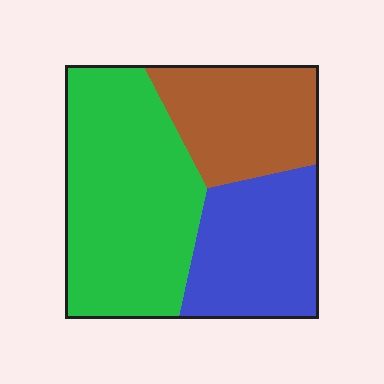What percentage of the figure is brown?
Brown takes up between a sixth and a third of the figure.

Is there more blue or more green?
Green.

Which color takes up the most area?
Green, at roughly 45%.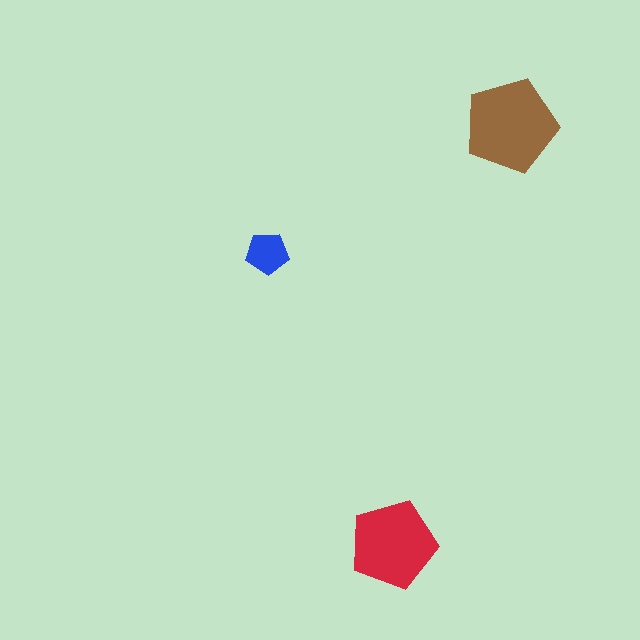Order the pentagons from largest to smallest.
the brown one, the red one, the blue one.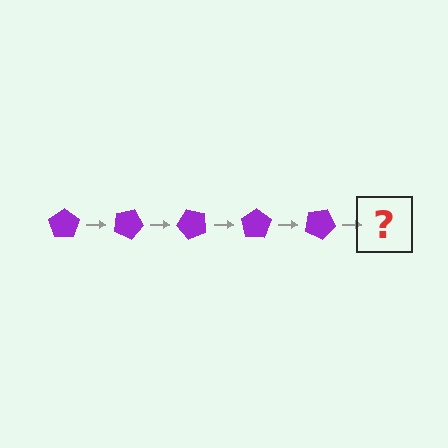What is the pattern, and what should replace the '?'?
The pattern is that the pentagon rotates 25 degrees each step. The '?' should be a purple pentagon rotated 125 degrees.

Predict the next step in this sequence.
The next step is a purple pentagon rotated 125 degrees.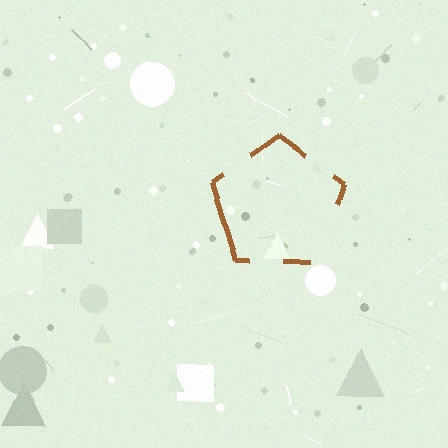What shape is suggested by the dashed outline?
The dashed outline suggests a pentagon.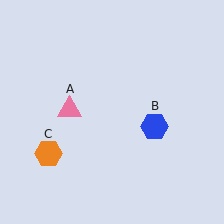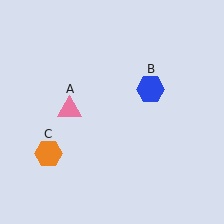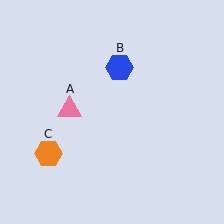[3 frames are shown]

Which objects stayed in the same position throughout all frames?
Pink triangle (object A) and orange hexagon (object C) remained stationary.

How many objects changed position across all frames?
1 object changed position: blue hexagon (object B).